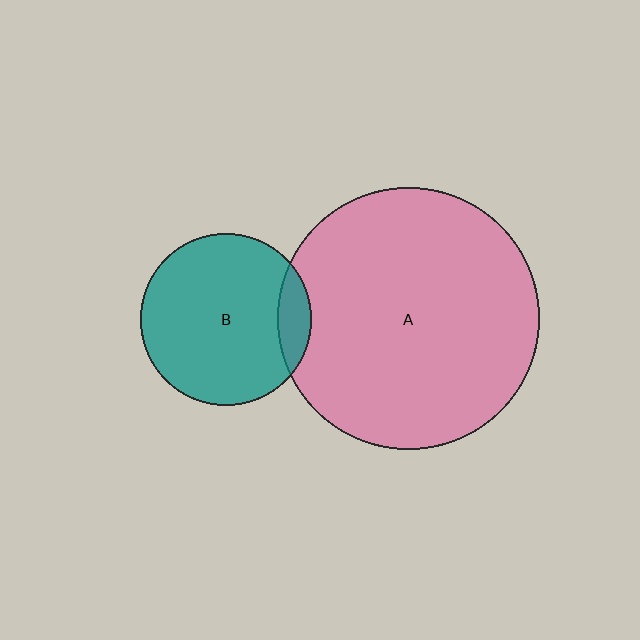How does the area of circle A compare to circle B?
Approximately 2.3 times.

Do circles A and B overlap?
Yes.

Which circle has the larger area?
Circle A (pink).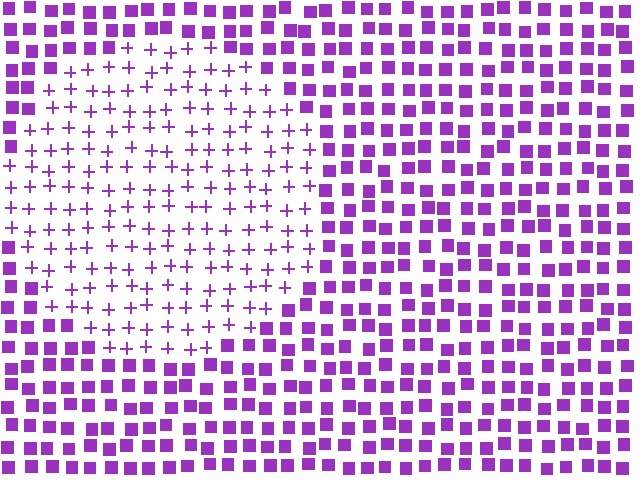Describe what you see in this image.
The image is filled with small purple elements arranged in a uniform grid. A circle-shaped region contains plus signs, while the surrounding area contains squares. The boundary is defined purely by the change in element shape.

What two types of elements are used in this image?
The image uses plus signs inside the circle region and squares outside it.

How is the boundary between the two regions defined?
The boundary is defined by a change in element shape: plus signs inside vs. squares outside. All elements share the same color and spacing.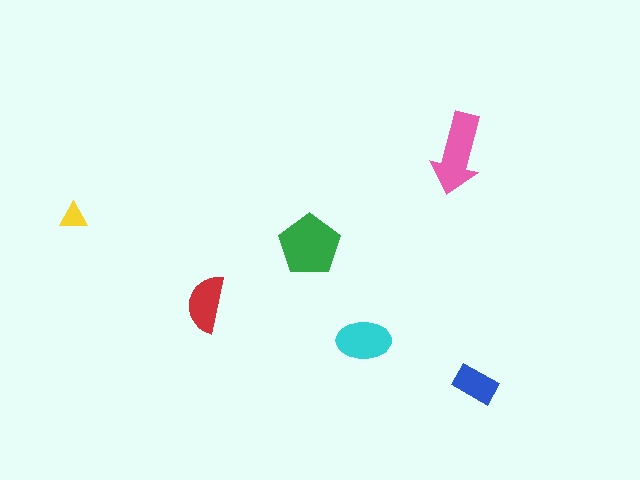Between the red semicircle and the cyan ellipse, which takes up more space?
The cyan ellipse.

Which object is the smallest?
The yellow triangle.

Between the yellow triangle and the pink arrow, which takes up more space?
The pink arrow.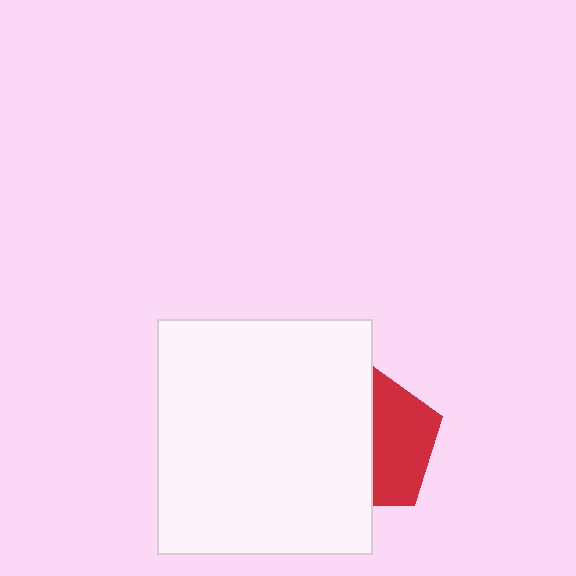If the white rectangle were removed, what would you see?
You would see the complete red pentagon.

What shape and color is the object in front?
The object in front is a white rectangle.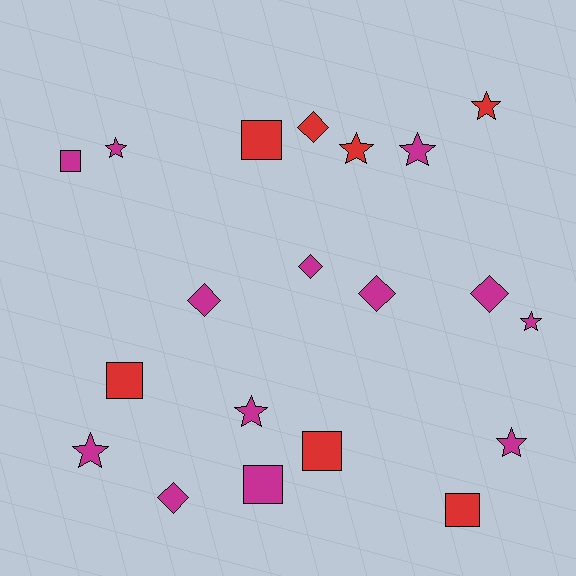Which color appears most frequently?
Magenta, with 13 objects.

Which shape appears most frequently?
Star, with 8 objects.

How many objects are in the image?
There are 20 objects.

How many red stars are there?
There are 2 red stars.